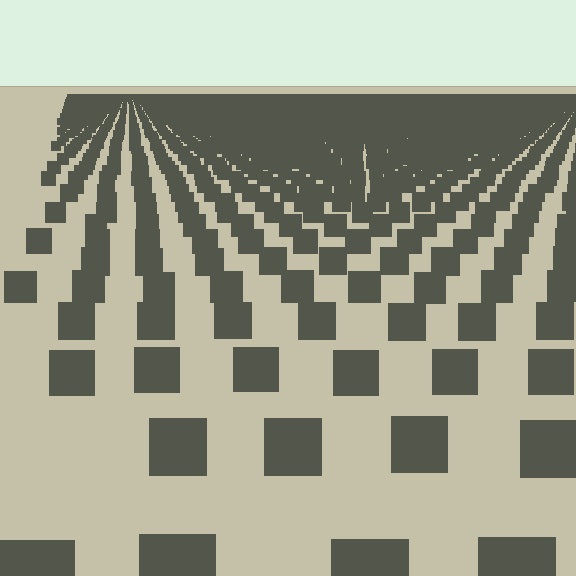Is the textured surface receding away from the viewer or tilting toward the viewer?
The surface is receding away from the viewer. Texture elements get smaller and denser toward the top.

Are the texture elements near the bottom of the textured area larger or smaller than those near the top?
Larger. Near the bottom, elements are closer to the viewer and appear at a bigger on-screen size.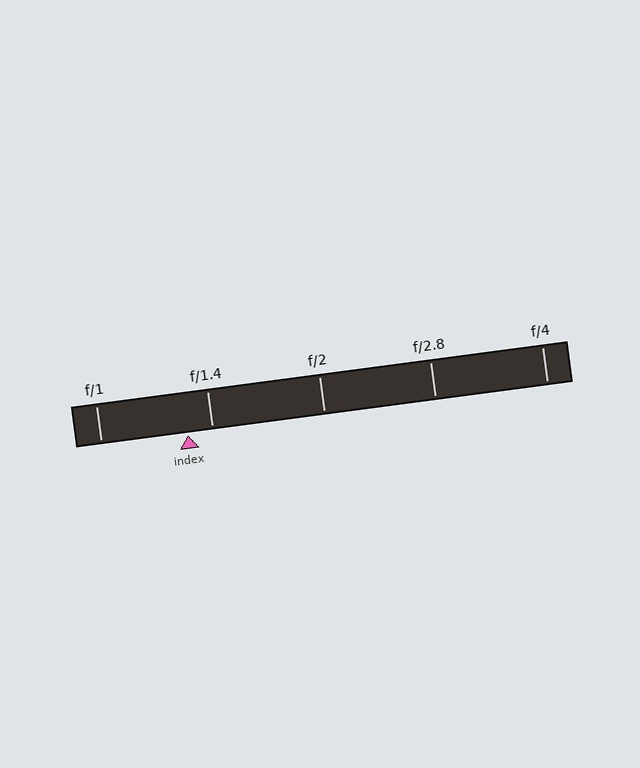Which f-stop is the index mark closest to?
The index mark is closest to f/1.4.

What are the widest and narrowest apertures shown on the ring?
The widest aperture shown is f/1 and the narrowest is f/4.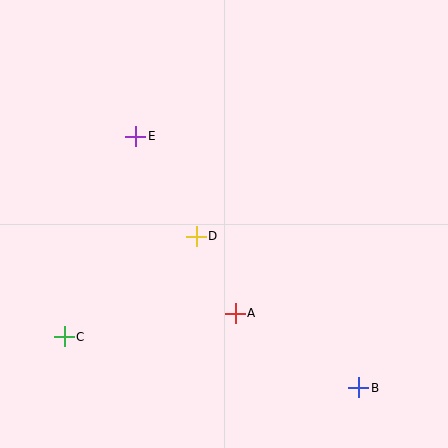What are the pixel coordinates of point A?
Point A is at (235, 313).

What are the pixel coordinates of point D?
Point D is at (196, 236).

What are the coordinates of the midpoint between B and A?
The midpoint between B and A is at (297, 351).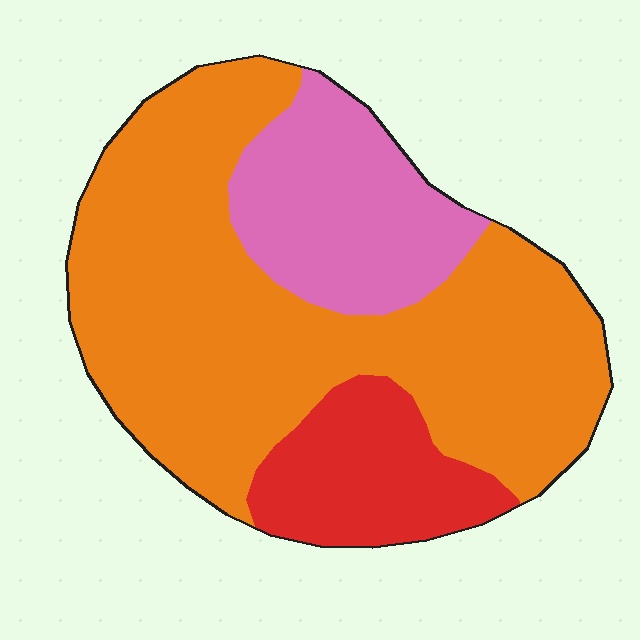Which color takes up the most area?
Orange, at roughly 65%.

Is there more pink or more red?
Pink.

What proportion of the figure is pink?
Pink takes up about one fifth (1/5) of the figure.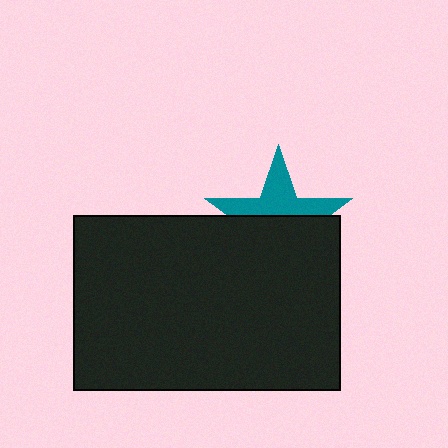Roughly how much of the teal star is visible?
About half of it is visible (roughly 45%).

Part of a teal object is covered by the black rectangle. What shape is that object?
It is a star.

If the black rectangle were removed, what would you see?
You would see the complete teal star.